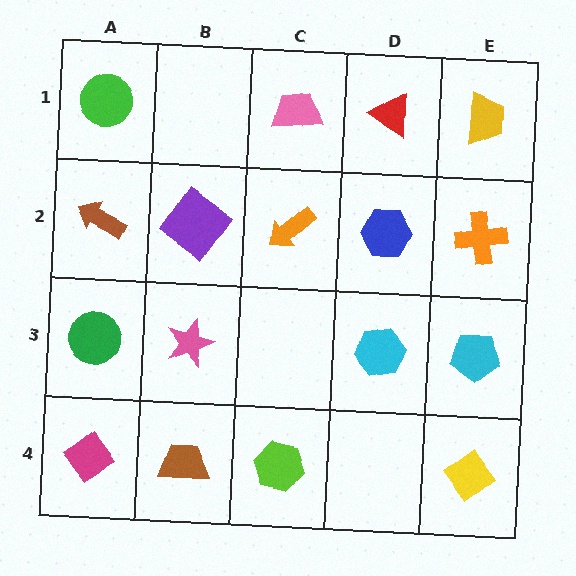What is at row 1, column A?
A green circle.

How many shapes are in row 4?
4 shapes.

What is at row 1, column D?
A red triangle.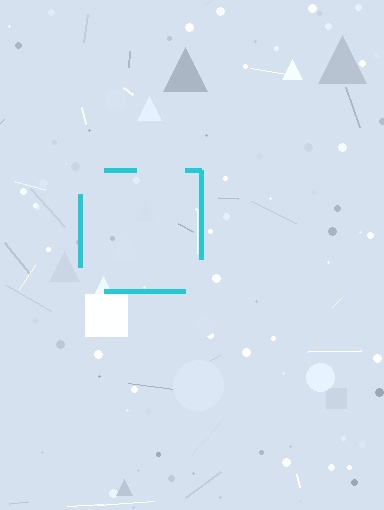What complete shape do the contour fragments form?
The contour fragments form a square.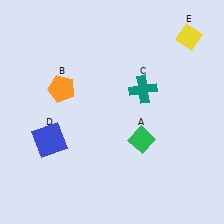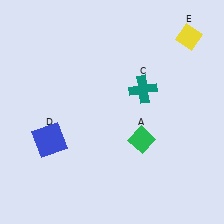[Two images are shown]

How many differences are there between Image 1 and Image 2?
There is 1 difference between the two images.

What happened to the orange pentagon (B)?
The orange pentagon (B) was removed in Image 2. It was in the top-left area of Image 1.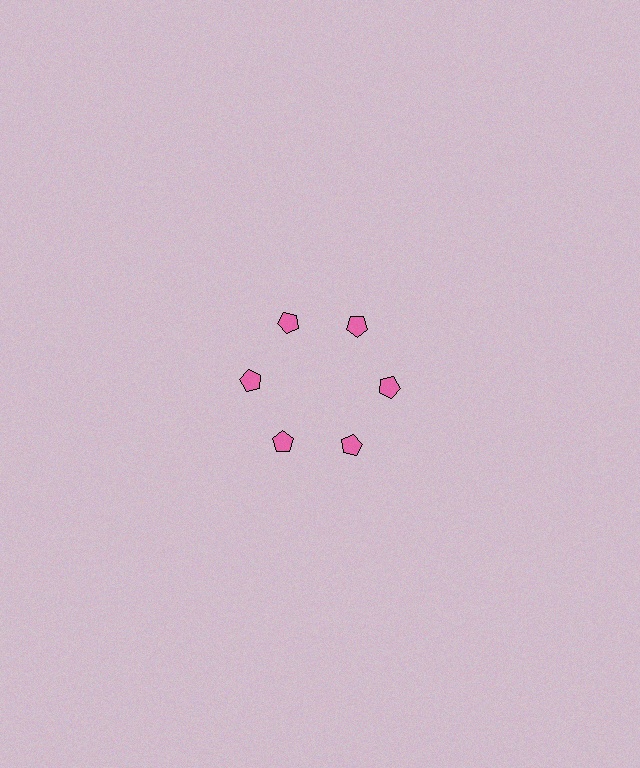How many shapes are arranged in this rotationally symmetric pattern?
There are 6 shapes, arranged in 6 groups of 1.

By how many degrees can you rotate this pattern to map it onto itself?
The pattern maps onto itself every 60 degrees of rotation.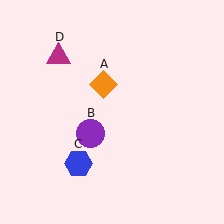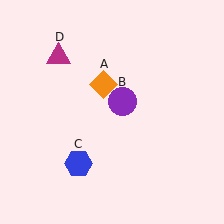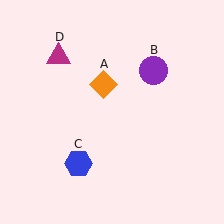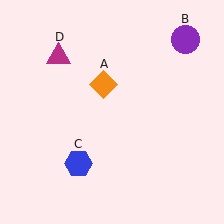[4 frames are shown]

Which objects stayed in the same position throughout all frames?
Orange diamond (object A) and blue hexagon (object C) and magenta triangle (object D) remained stationary.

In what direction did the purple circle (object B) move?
The purple circle (object B) moved up and to the right.